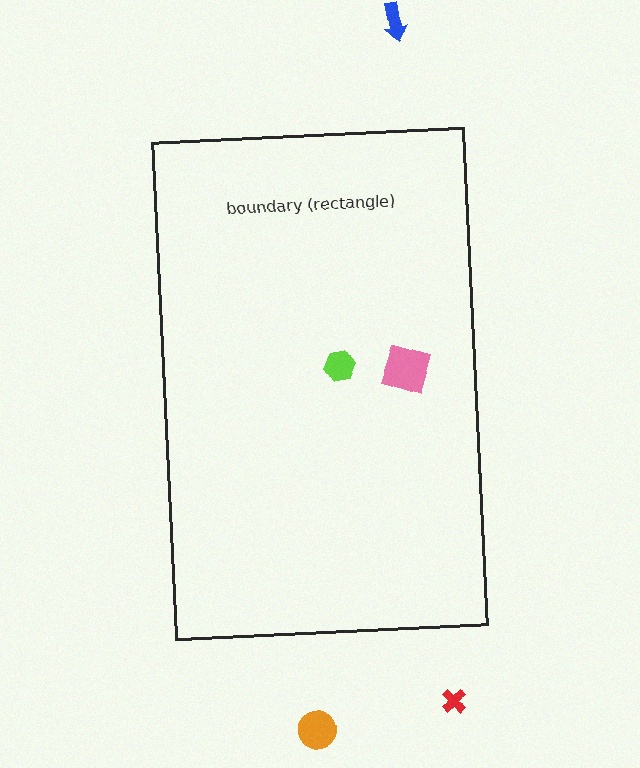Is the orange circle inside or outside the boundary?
Outside.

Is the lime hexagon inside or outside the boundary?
Inside.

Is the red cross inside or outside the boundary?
Outside.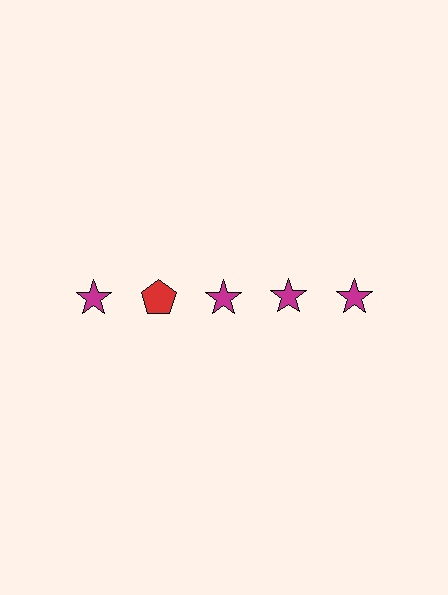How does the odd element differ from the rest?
It differs in both color (red instead of magenta) and shape (pentagon instead of star).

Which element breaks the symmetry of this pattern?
The red pentagon in the top row, second from left column breaks the symmetry. All other shapes are magenta stars.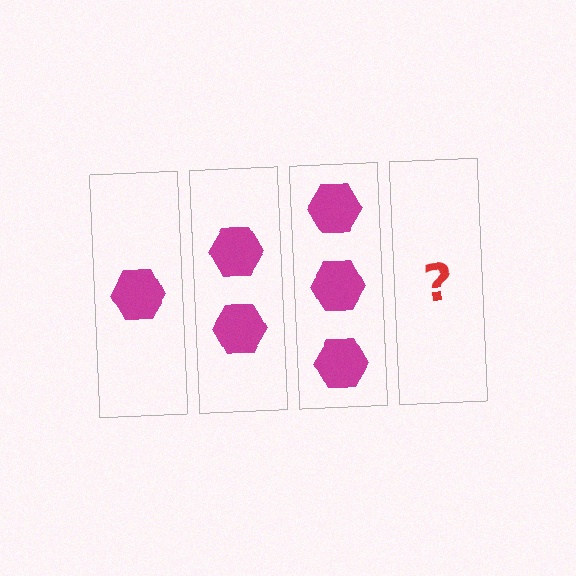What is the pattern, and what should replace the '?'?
The pattern is that each step adds one more hexagon. The '?' should be 4 hexagons.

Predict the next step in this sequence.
The next step is 4 hexagons.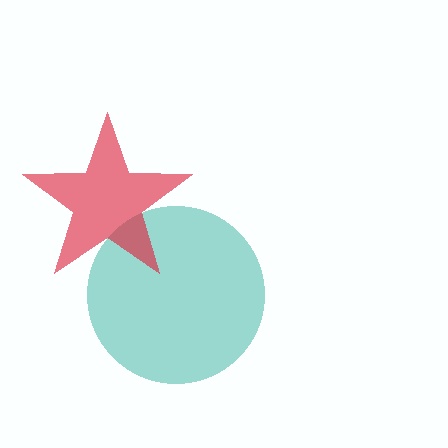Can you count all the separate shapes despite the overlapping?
Yes, there are 2 separate shapes.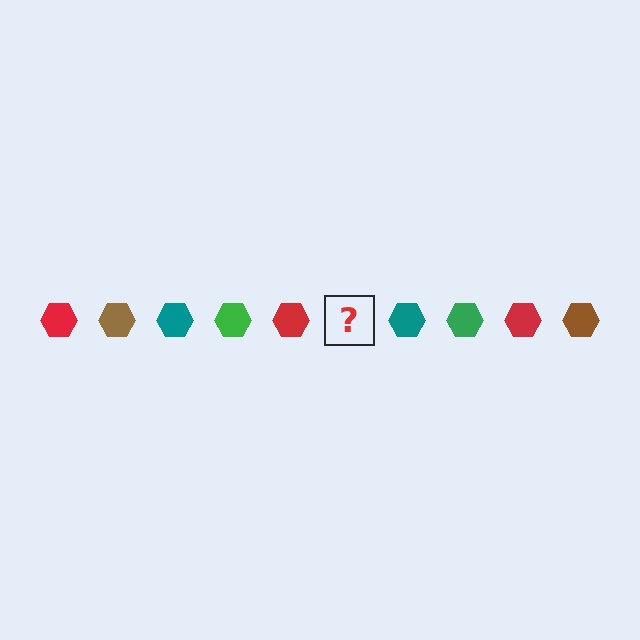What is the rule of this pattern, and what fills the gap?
The rule is that the pattern cycles through red, brown, teal, green hexagons. The gap should be filled with a brown hexagon.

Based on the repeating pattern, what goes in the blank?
The blank should be a brown hexagon.